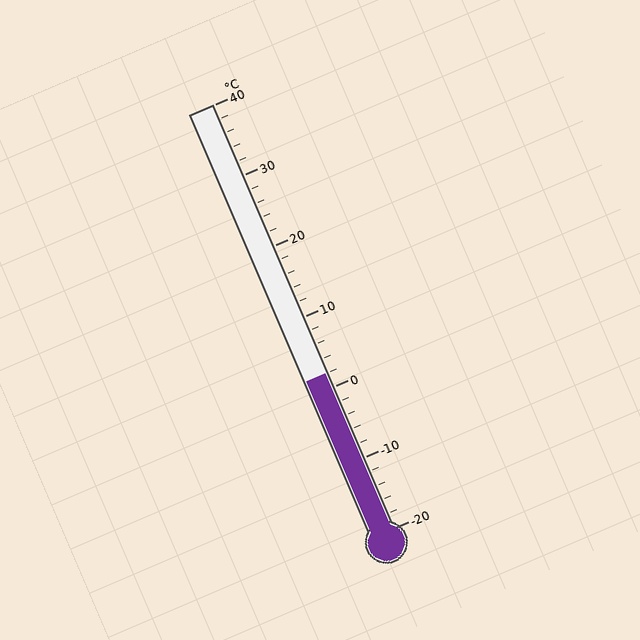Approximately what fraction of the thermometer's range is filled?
The thermometer is filled to approximately 35% of its range.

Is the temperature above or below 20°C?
The temperature is below 20°C.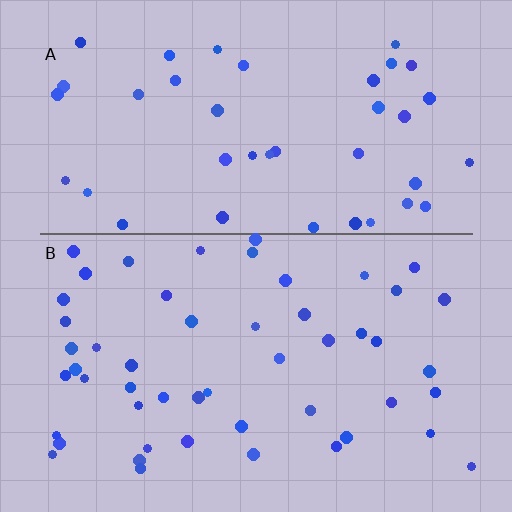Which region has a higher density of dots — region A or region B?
B (the bottom).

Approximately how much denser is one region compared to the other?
Approximately 1.2× — region B over region A.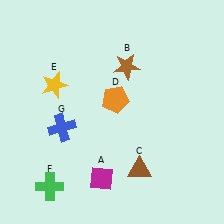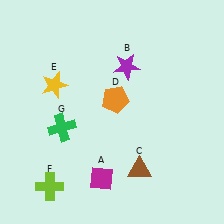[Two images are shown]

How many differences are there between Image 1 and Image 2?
There are 3 differences between the two images.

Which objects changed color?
B changed from brown to purple. F changed from green to lime. G changed from blue to green.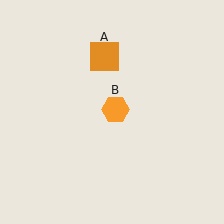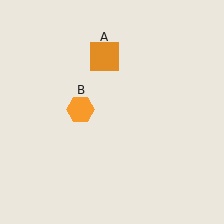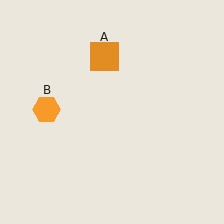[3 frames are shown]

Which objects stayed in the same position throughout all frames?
Orange square (object A) remained stationary.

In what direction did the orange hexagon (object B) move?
The orange hexagon (object B) moved left.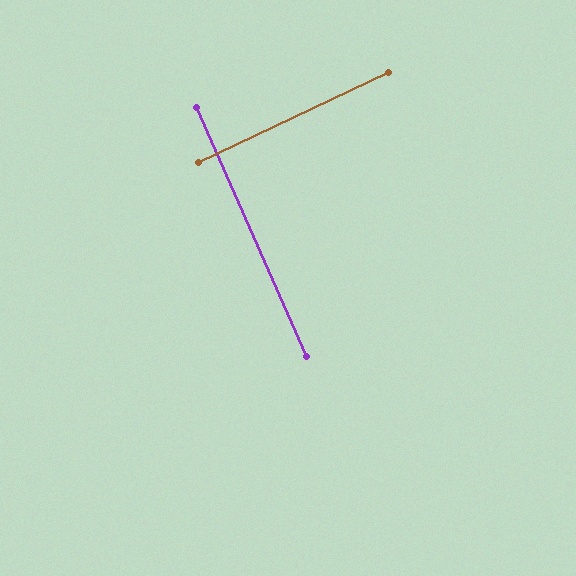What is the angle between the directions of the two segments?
Approximately 88 degrees.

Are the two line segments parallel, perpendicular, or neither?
Perpendicular — they meet at approximately 88°.